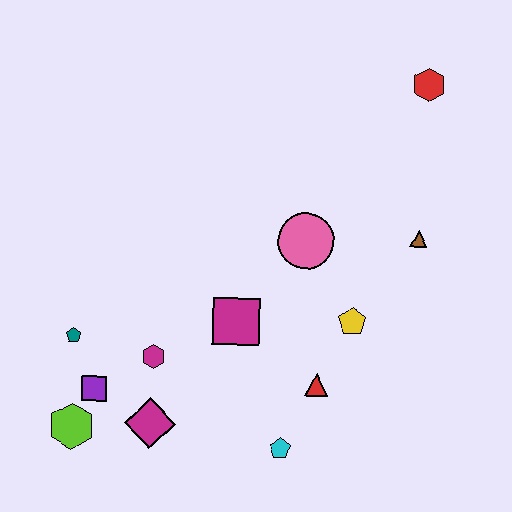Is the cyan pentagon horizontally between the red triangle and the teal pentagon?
Yes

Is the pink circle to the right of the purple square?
Yes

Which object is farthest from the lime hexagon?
The red hexagon is farthest from the lime hexagon.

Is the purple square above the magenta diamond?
Yes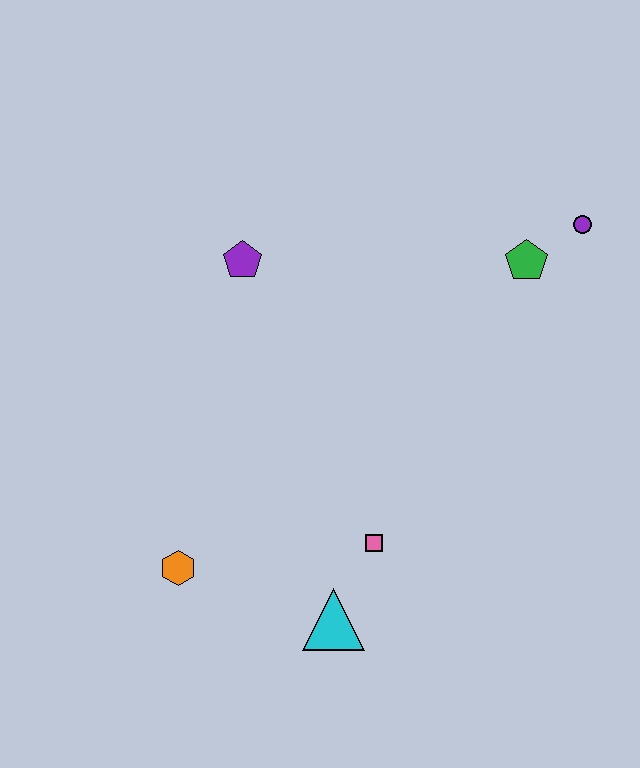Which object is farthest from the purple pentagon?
The cyan triangle is farthest from the purple pentagon.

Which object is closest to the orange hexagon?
The cyan triangle is closest to the orange hexagon.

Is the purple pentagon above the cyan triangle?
Yes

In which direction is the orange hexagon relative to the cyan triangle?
The orange hexagon is to the left of the cyan triangle.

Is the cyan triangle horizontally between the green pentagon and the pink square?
No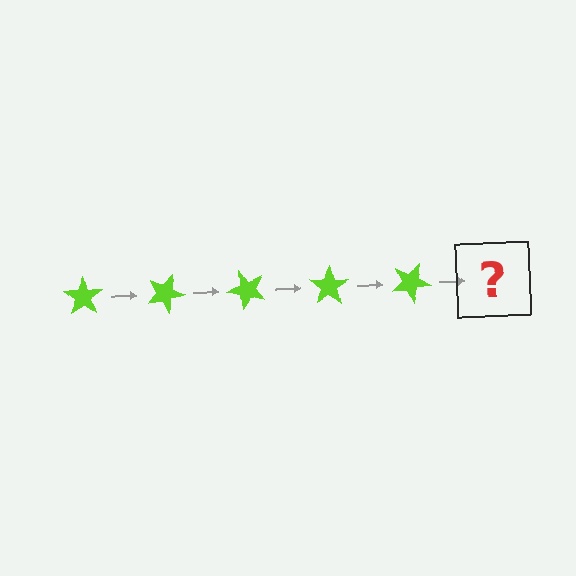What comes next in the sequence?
The next element should be a lime star rotated 125 degrees.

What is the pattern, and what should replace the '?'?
The pattern is that the star rotates 25 degrees each step. The '?' should be a lime star rotated 125 degrees.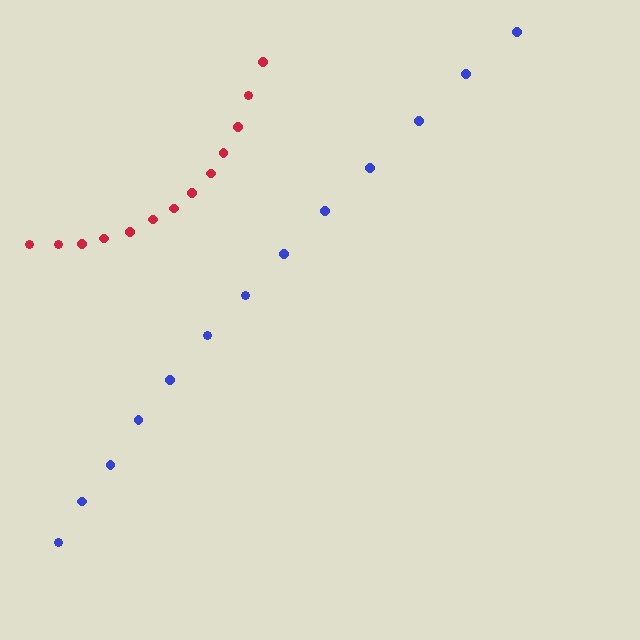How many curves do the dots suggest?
There are 2 distinct paths.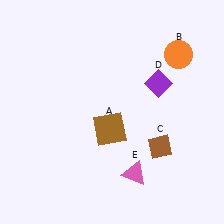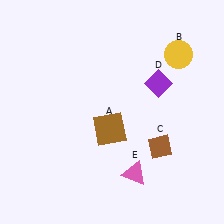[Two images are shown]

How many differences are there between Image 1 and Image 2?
There is 1 difference between the two images.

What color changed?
The circle (B) changed from orange in Image 1 to yellow in Image 2.